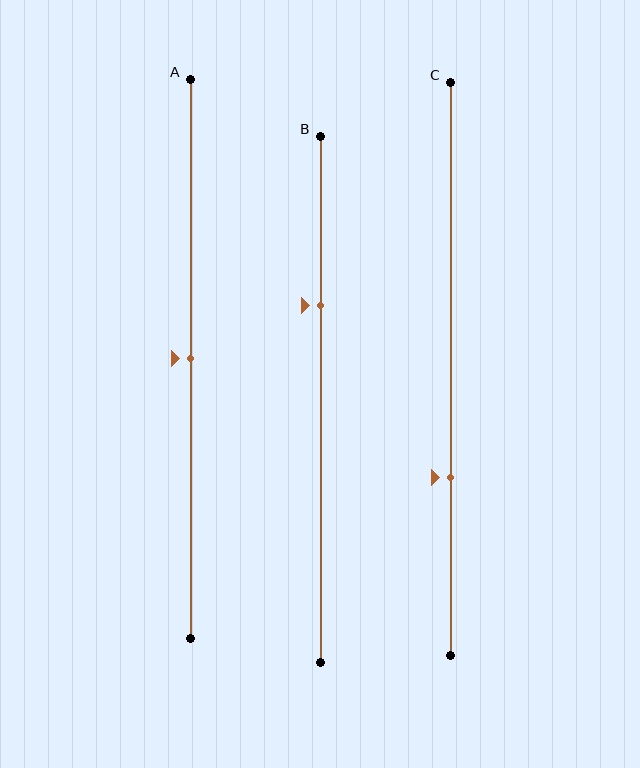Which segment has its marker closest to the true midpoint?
Segment A has its marker closest to the true midpoint.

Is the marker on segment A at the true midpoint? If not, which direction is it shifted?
Yes, the marker on segment A is at the true midpoint.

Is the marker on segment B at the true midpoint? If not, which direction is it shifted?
No, the marker on segment B is shifted upward by about 18% of the segment length.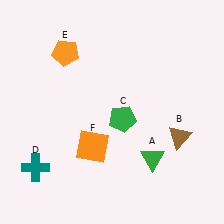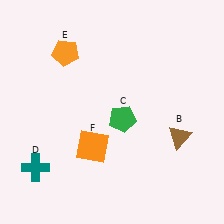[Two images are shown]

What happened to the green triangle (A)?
The green triangle (A) was removed in Image 2. It was in the bottom-right area of Image 1.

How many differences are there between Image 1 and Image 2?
There is 1 difference between the two images.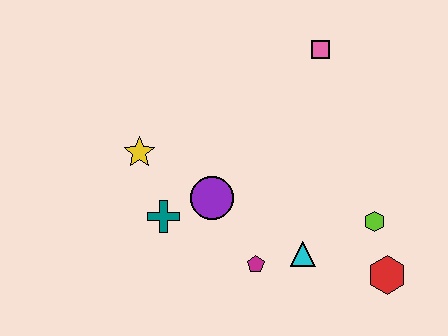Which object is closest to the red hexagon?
The lime hexagon is closest to the red hexagon.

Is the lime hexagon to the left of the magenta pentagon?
No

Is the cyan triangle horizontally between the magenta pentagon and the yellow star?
No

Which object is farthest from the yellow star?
The red hexagon is farthest from the yellow star.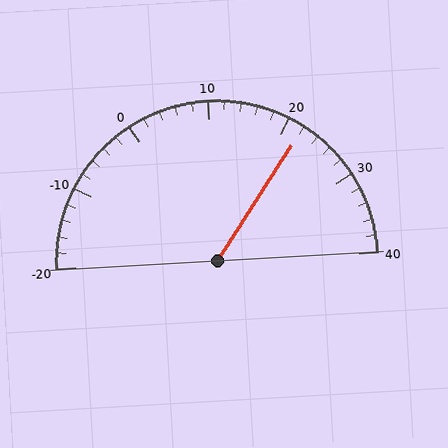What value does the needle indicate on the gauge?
The needle indicates approximately 22.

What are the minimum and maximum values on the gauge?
The gauge ranges from -20 to 40.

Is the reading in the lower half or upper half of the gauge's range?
The reading is in the upper half of the range (-20 to 40).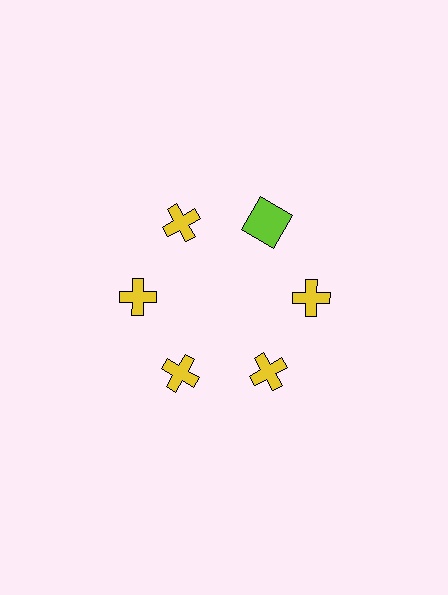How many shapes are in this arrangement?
There are 6 shapes arranged in a ring pattern.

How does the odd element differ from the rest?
It differs in both color (lime instead of yellow) and shape (square instead of cross).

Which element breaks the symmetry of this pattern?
The lime square at roughly the 1 o'clock position breaks the symmetry. All other shapes are yellow crosses.